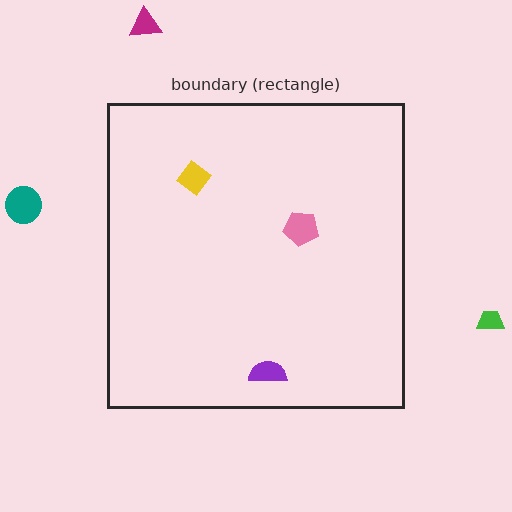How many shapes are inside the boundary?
3 inside, 3 outside.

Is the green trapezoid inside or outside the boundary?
Outside.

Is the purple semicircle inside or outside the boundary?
Inside.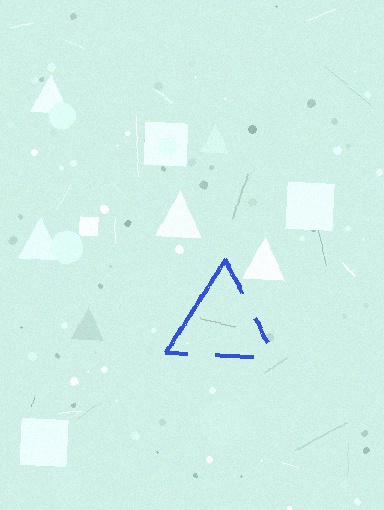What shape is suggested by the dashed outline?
The dashed outline suggests a triangle.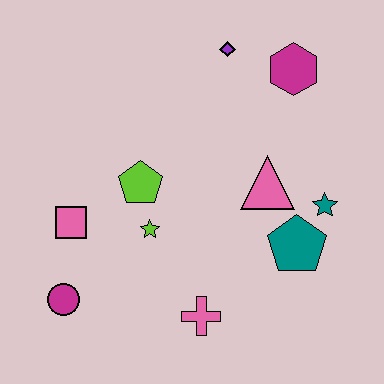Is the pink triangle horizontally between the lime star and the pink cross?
No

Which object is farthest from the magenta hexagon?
The magenta circle is farthest from the magenta hexagon.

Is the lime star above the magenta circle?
Yes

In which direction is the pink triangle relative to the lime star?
The pink triangle is to the right of the lime star.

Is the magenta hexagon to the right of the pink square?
Yes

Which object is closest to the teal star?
The teal pentagon is closest to the teal star.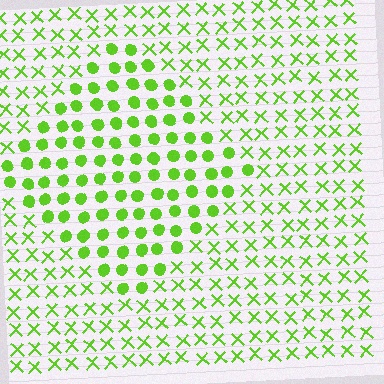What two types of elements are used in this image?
The image uses circles inside the diamond region and X marks outside it.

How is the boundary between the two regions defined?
The boundary is defined by a change in element shape: circles inside vs. X marks outside. All elements share the same color and spacing.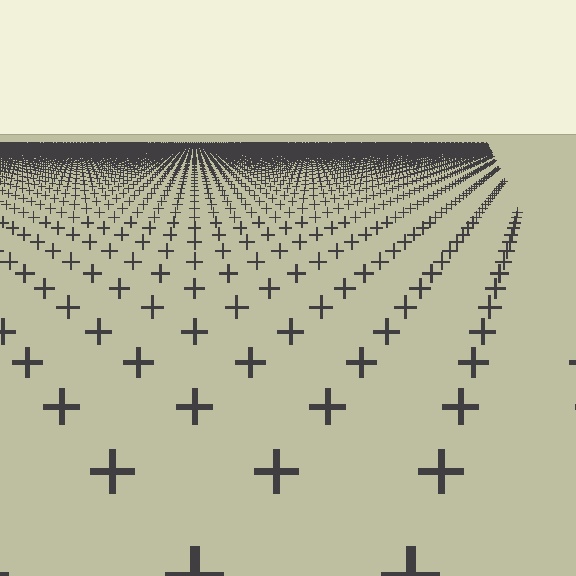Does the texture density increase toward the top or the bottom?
Density increases toward the top.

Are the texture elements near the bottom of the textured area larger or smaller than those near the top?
Larger. Near the bottom, elements are closer to the viewer and appear at a bigger on-screen size.